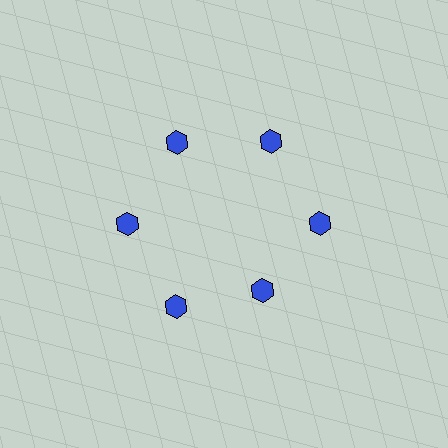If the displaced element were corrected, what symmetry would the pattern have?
It would have 6-fold rotational symmetry — the pattern would map onto itself every 60 degrees.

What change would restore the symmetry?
The symmetry would be restored by moving it outward, back onto the ring so that all 6 hexagons sit at equal angles and equal distance from the center.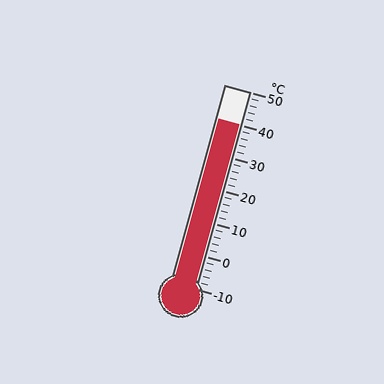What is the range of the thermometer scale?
The thermometer scale ranges from -10°C to 50°C.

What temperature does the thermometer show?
The thermometer shows approximately 40°C.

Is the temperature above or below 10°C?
The temperature is above 10°C.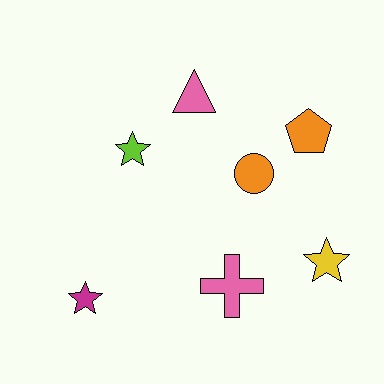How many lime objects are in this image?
There is 1 lime object.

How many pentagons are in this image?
There is 1 pentagon.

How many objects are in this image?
There are 7 objects.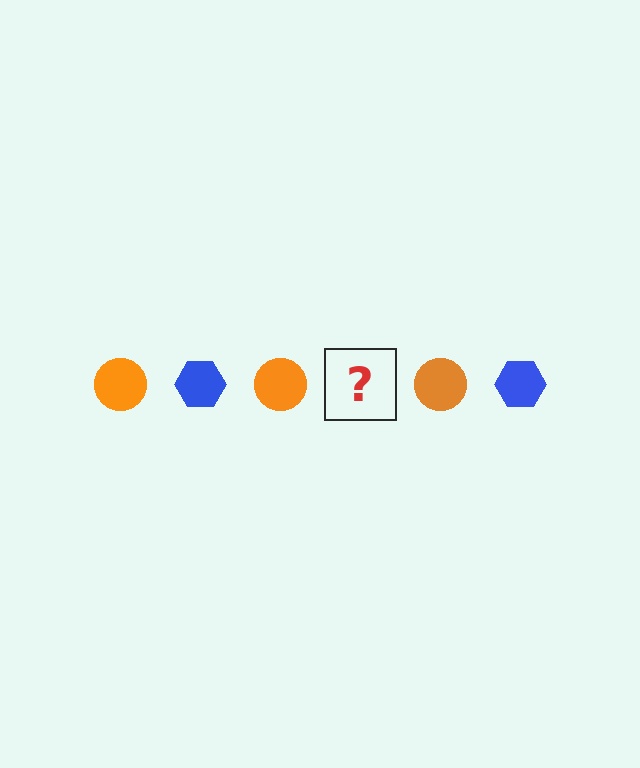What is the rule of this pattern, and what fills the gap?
The rule is that the pattern alternates between orange circle and blue hexagon. The gap should be filled with a blue hexagon.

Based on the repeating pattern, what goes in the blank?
The blank should be a blue hexagon.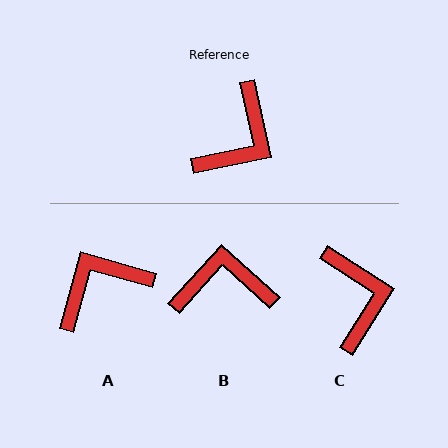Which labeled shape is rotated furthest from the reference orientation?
A, about 152 degrees away.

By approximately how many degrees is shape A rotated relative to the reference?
Approximately 152 degrees counter-clockwise.